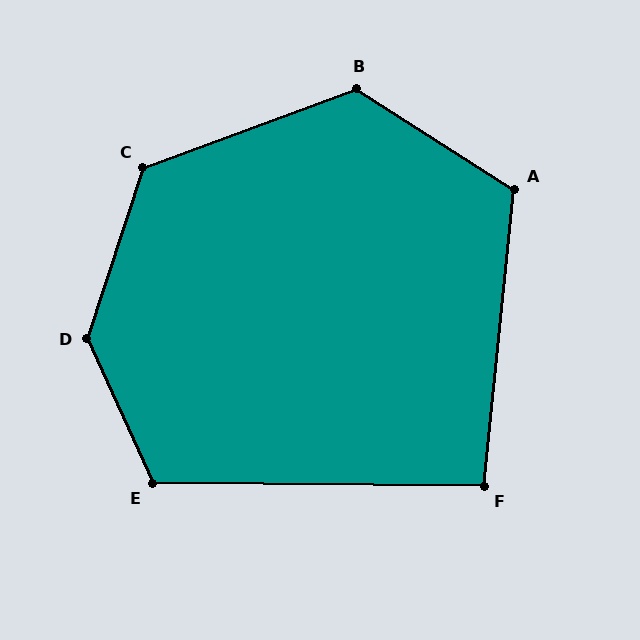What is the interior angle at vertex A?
Approximately 117 degrees (obtuse).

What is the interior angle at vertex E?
Approximately 115 degrees (obtuse).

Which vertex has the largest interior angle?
D, at approximately 138 degrees.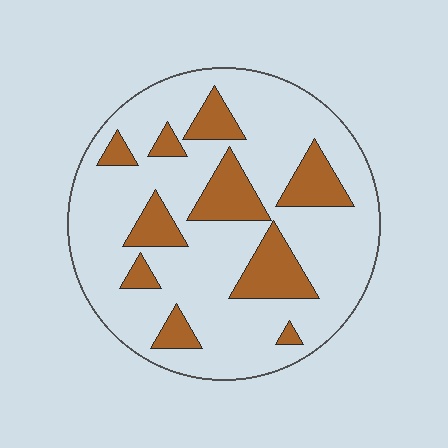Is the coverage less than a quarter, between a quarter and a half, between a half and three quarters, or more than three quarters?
Less than a quarter.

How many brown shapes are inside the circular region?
10.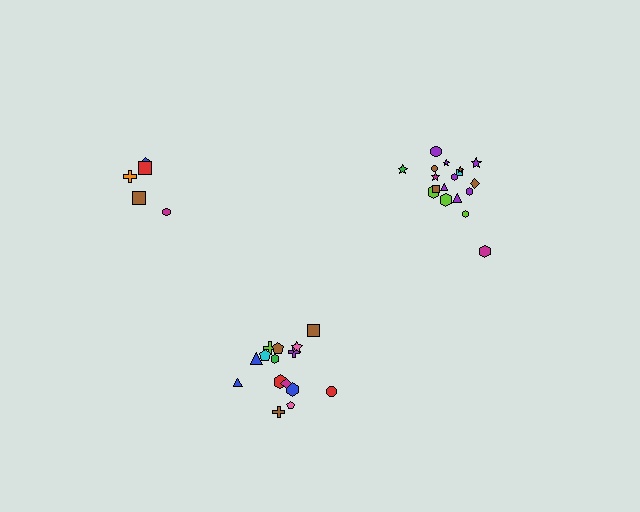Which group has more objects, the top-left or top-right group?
The top-right group.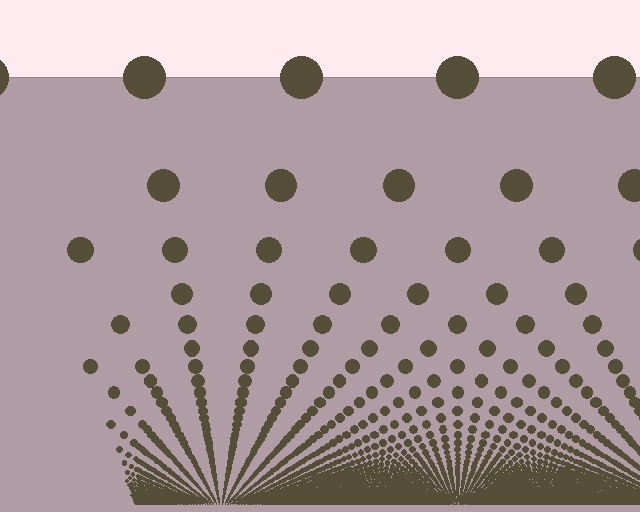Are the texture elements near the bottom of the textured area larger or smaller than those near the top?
Smaller. The gradient is inverted — elements near the bottom are smaller and denser.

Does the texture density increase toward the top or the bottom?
Density increases toward the bottom.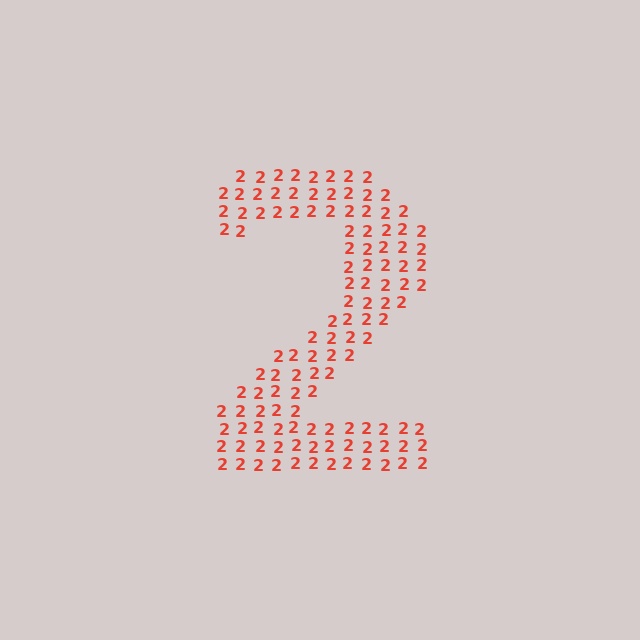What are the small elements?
The small elements are digit 2's.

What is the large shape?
The large shape is the digit 2.